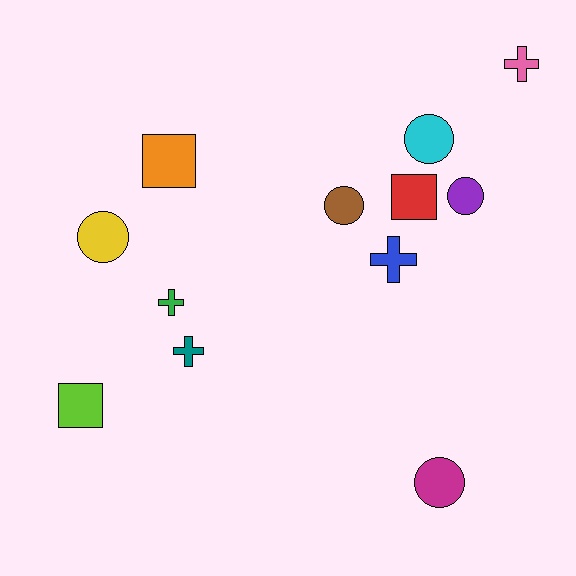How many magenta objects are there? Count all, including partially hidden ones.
There is 1 magenta object.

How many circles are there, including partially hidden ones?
There are 5 circles.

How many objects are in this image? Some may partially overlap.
There are 12 objects.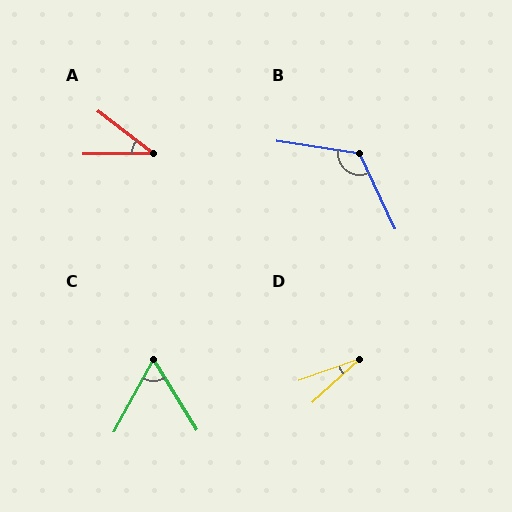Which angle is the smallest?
D, at approximately 23 degrees.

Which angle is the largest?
B, at approximately 124 degrees.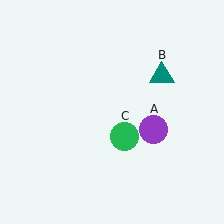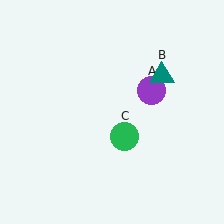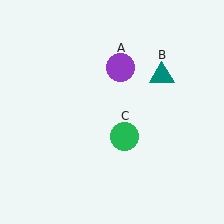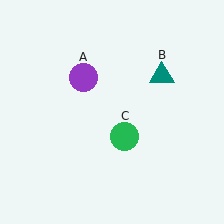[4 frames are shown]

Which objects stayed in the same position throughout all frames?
Teal triangle (object B) and green circle (object C) remained stationary.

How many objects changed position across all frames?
1 object changed position: purple circle (object A).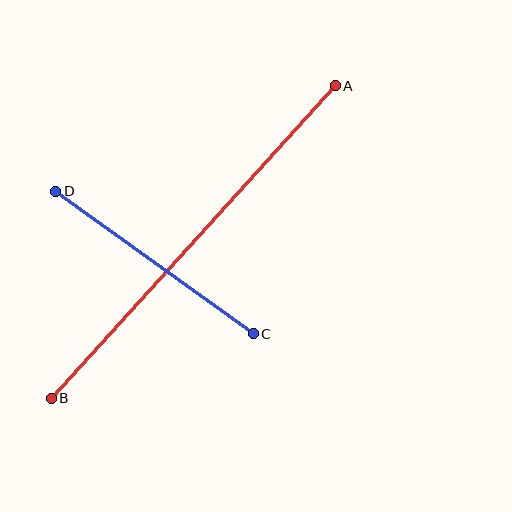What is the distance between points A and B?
The distance is approximately 422 pixels.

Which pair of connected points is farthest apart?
Points A and B are farthest apart.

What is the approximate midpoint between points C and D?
The midpoint is at approximately (154, 263) pixels.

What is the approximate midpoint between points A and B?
The midpoint is at approximately (193, 242) pixels.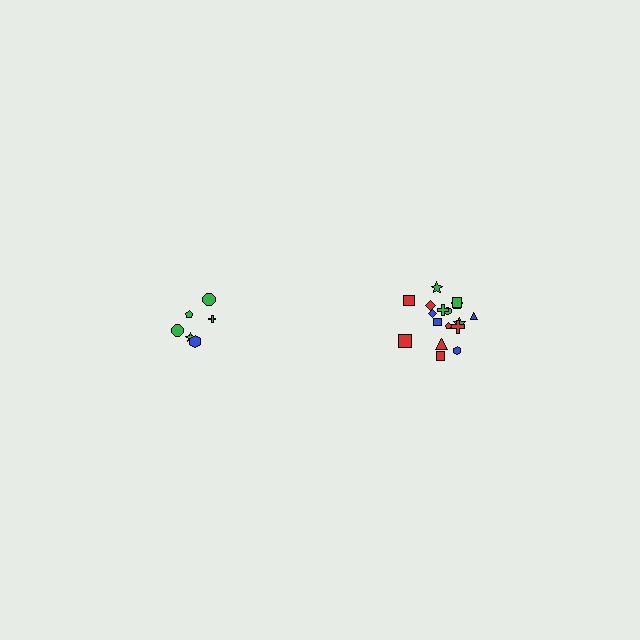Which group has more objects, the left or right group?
The right group.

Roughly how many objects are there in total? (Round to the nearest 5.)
Roughly 25 objects in total.